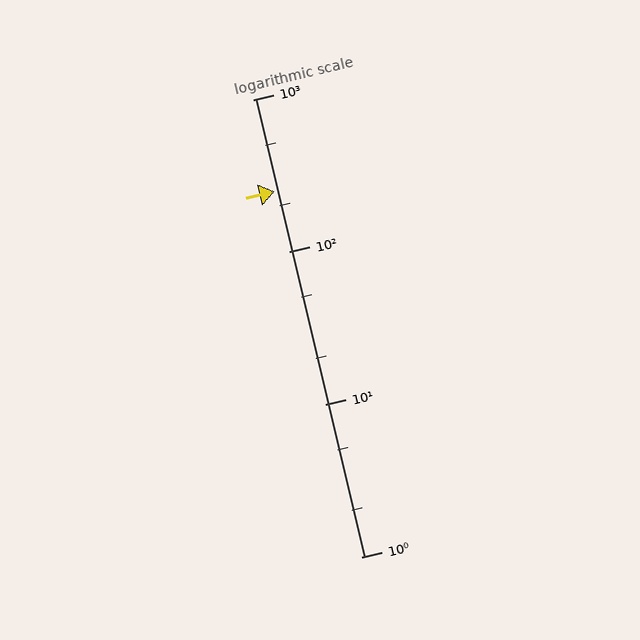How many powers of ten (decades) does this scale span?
The scale spans 3 decades, from 1 to 1000.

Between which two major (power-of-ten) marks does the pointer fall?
The pointer is between 100 and 1000.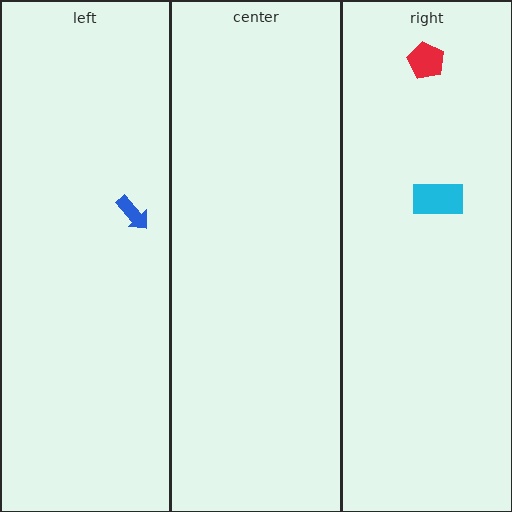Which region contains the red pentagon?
The right region.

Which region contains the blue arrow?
The left region.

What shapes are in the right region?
The red pentagon, the cyan rectangle.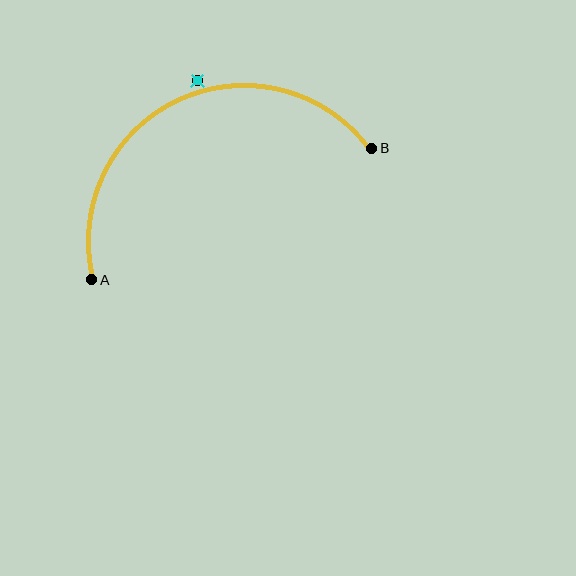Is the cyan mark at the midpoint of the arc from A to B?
No — the cyan mark does not lie on the arc at all. It sits slightly outside the curve.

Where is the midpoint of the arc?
The arc midpoint is the point on the curve farthest from the straight line joining A and B. It sits above that line.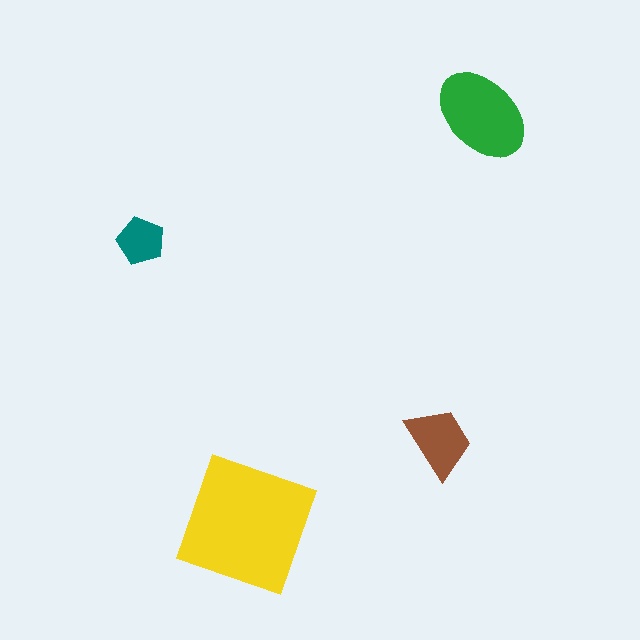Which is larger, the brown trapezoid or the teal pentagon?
The brown trapezoid.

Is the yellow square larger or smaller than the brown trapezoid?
Larger.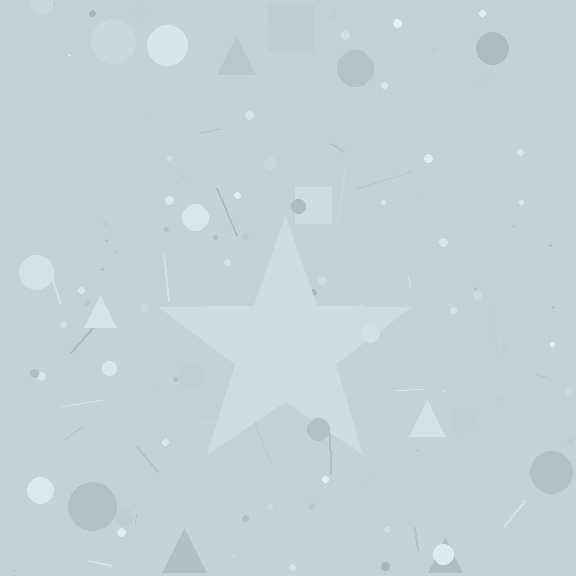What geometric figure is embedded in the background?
A star is embedded in the background.